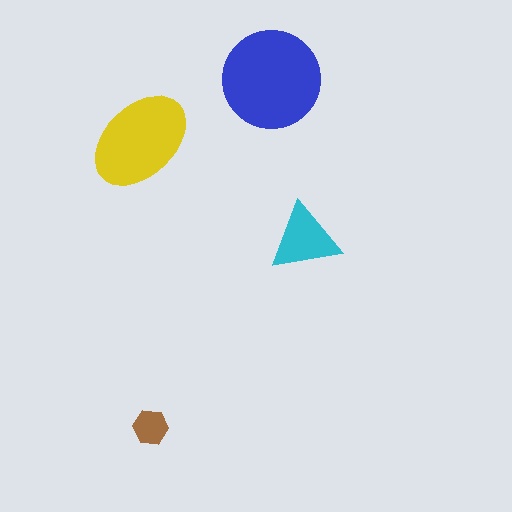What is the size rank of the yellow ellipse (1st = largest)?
2nd.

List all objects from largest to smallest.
The blue circle, the yellow ellipse, the cyan triangle, the brown hexagon.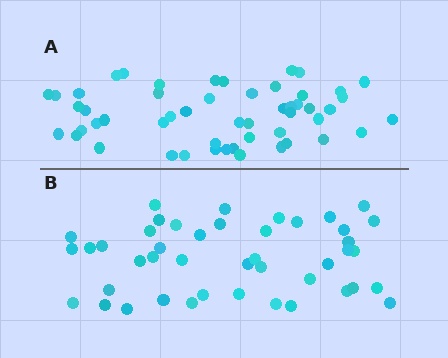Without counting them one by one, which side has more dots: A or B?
Region A (the top region) has more dots.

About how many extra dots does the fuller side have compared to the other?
Region A has roughly 8 or so more dots than region B.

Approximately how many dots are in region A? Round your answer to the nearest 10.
About 50 dots. (The exact count is 52, which rounds to 50.)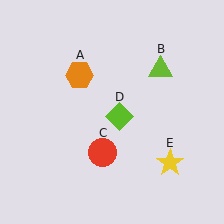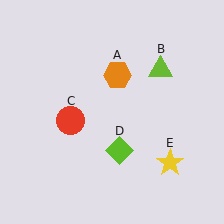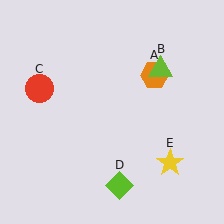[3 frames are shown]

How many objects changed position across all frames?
3 objects changed position: orange hexagon (object A), red circle (object C), lime diamond (object D).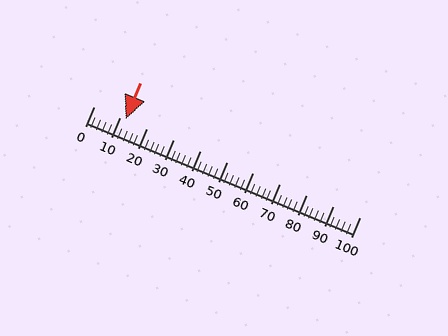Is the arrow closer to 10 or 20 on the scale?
The arrow is closer to 10.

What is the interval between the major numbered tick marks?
The major tick marks are spaced 10 units apart.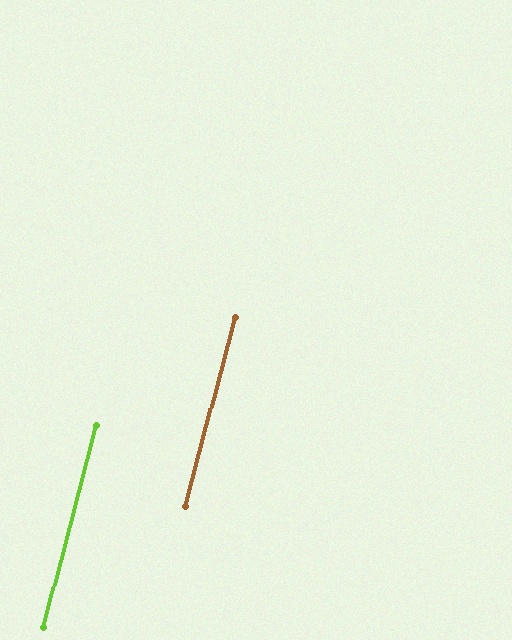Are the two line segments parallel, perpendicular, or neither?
Parallel — their directions differ by only 0.4°.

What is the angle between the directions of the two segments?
Approximately 0 degrees.